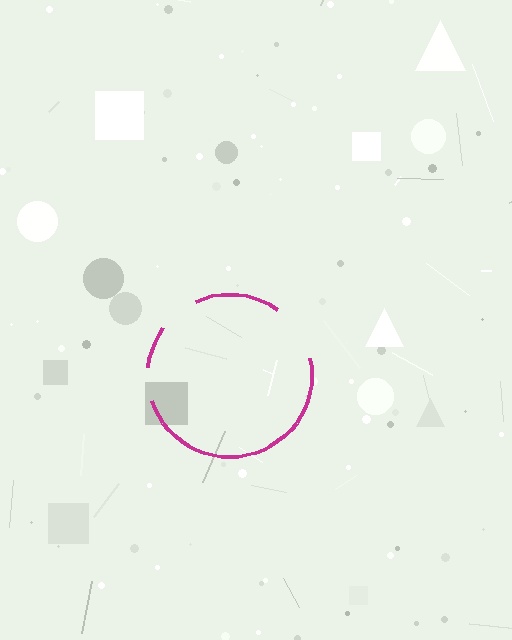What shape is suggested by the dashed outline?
The dashed outline suggests a circle.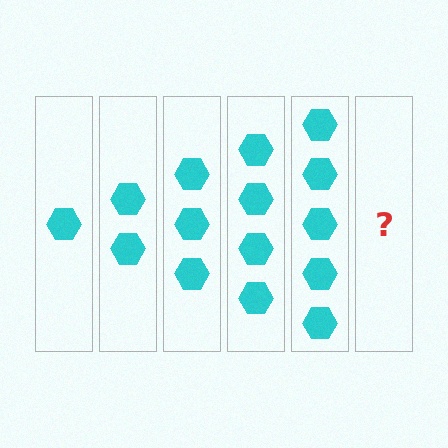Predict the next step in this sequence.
The next step is 6 hexagons.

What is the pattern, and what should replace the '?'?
The pattern is that each step adds one more hexagon. The '?' should be 6 hexagons.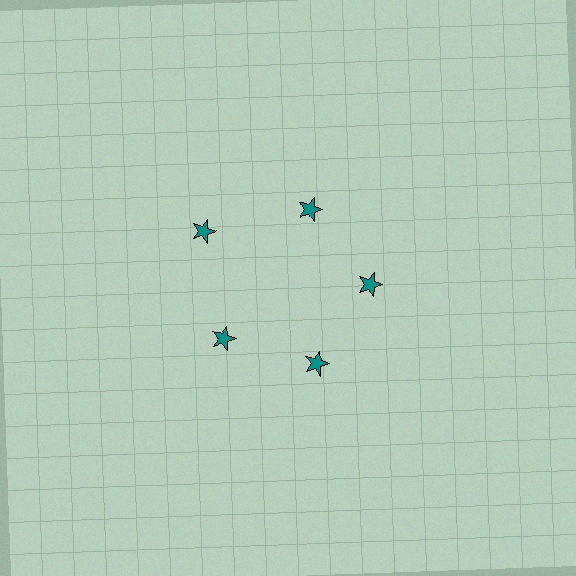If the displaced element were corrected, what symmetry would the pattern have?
It would have 5-fold rotational symmetry — the pattern would map onto itself every 72 degrees.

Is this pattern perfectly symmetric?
No. The 5 teal stars are arranged in a ring, but one element near the 10 o'clock position is pushed outward from the center, breaking the 5-fold rotational symmetry.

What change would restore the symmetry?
The symmetry would be restored by moving it inward, back onto the ring so that all 5 stars sit at equal angles and equal distance from the center.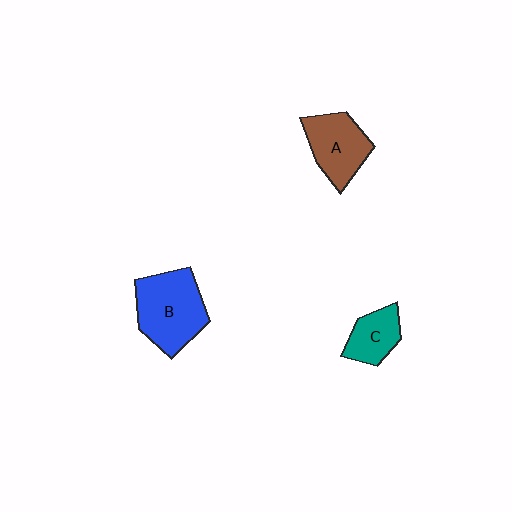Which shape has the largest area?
Shape B (blue).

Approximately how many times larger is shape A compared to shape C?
Approximately 1.5 times.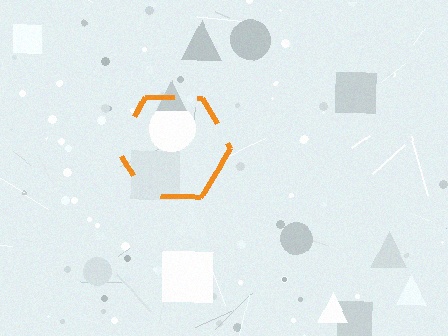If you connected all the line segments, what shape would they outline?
They would outline a hexagon.